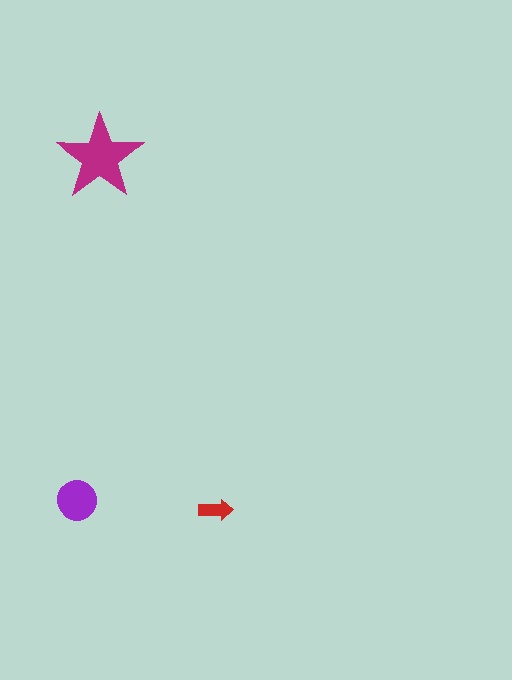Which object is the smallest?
The red arrow.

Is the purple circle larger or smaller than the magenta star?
Smaller.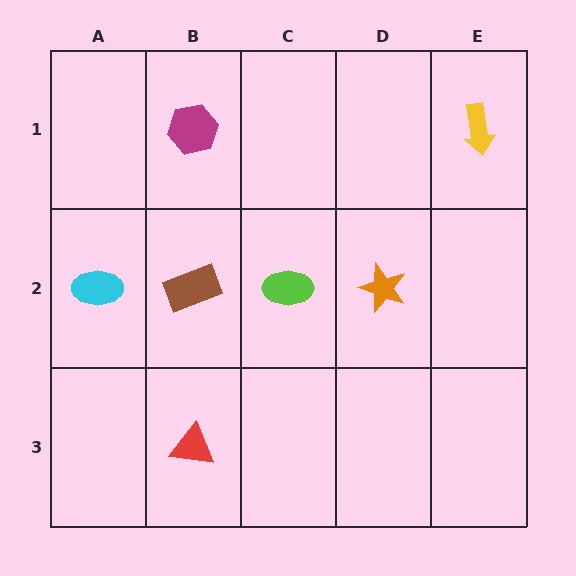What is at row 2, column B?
A brown rectangle.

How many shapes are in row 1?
2 shapes.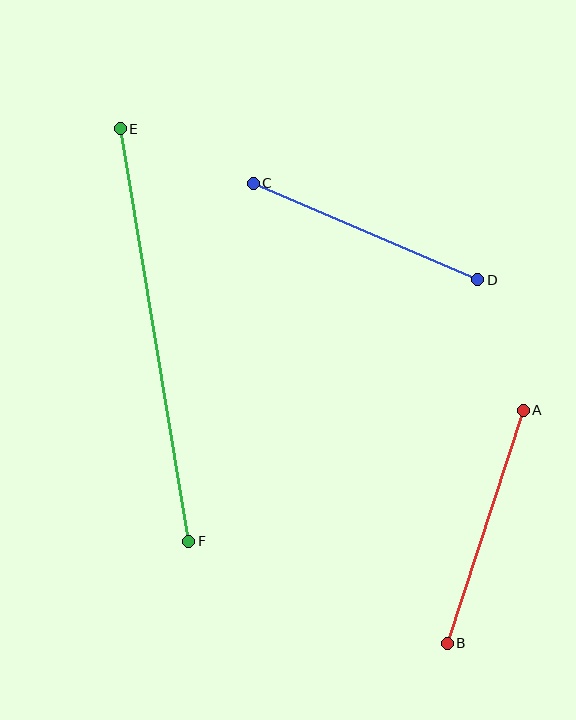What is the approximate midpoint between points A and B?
The midpoint is at approximately (485, 527) pixels.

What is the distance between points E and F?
The distance is approximately 418 pixels.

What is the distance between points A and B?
The distance is approximately 245 pixels.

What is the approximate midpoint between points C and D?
The midpoint is at approximately (366, 231) pixels.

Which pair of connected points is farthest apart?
Points E and F are farthest apart.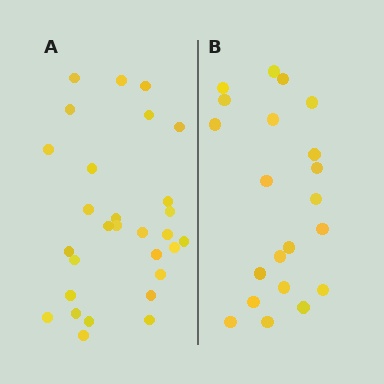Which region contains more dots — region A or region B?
Region A (the left region) has more dots.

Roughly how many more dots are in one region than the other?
Region A has roughly 8 or so more dots than region B.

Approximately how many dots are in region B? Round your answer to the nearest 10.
About 20 dots. (The exact count is 21, which rounds to 20.)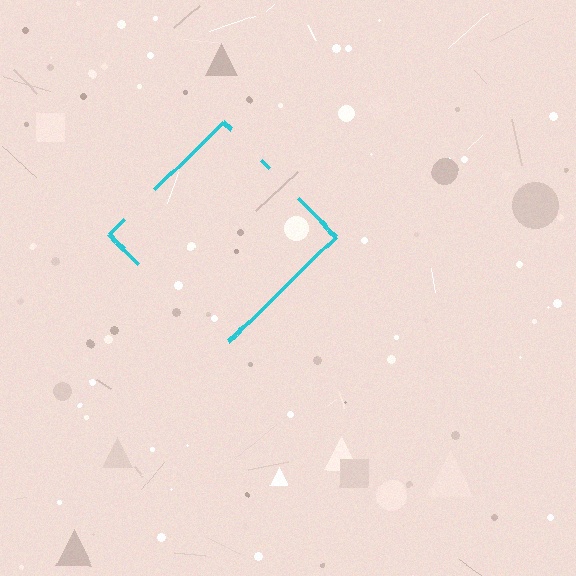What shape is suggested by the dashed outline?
The dashed outline suggests a diamond.